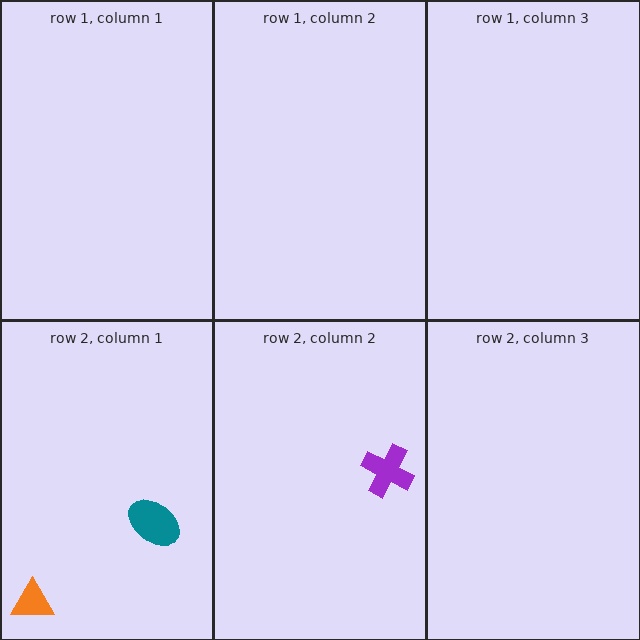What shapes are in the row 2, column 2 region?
The purple cross.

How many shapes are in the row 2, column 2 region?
1.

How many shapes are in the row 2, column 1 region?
2.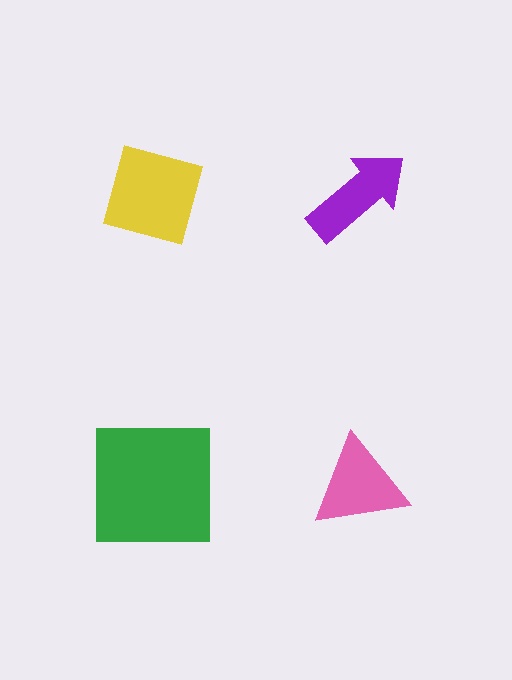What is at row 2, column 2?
A pink triangle.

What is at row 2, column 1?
A green square.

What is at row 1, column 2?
A purple arrow.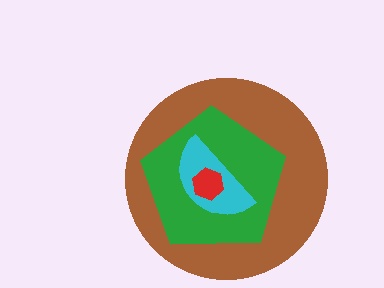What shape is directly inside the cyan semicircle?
The red hexagon.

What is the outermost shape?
The brown circle.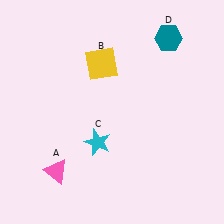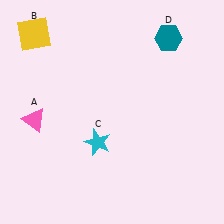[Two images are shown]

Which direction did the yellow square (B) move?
The yellow square (B) moved left.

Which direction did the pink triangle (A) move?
The pink triangle (A) moved up.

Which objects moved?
The objects that moved are: the pink triangle (A), the yellow square (B).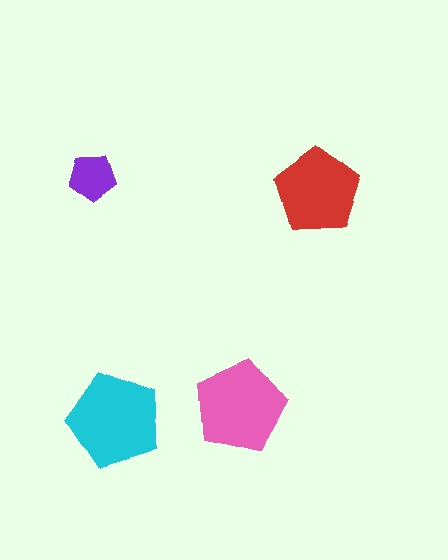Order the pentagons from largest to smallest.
the cyan one, the pink one, the red one, the purple one.